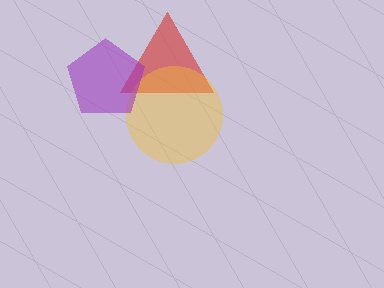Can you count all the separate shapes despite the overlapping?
Yes, there are 3 separate shapes.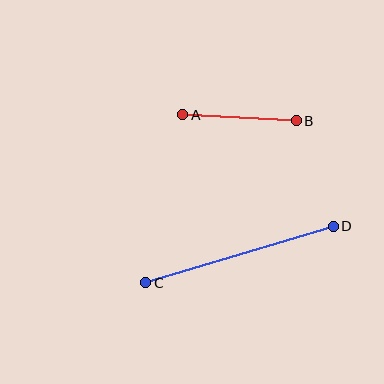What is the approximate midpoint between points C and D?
The midpoint is at approximately (239, 255) pixels.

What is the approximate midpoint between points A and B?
The midpoint is at approximately (239, 118) pixels.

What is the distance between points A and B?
The distance is approximately 113 pixels.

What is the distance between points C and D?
The distance is approximately 195 pixels.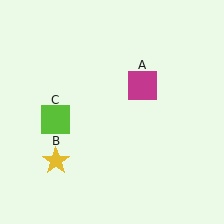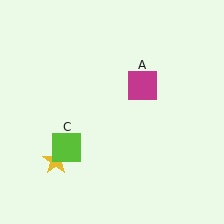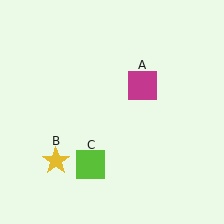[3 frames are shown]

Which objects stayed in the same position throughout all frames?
Magenta square (object A) and yellow star (object B) remained stationary.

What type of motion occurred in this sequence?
The lime square (object C) rotated counterclockwise around the center of the scene.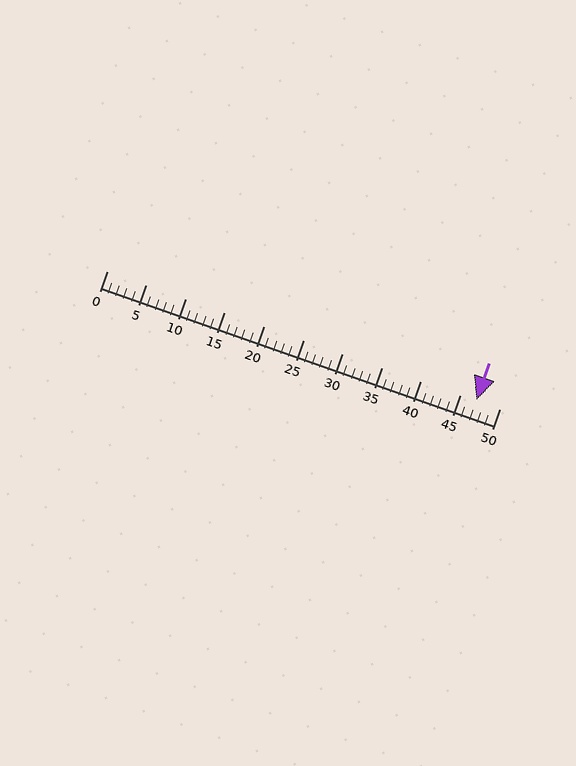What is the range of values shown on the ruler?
The ruler shows values from 0 to 50.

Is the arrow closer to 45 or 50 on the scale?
The arrow is closer to 45.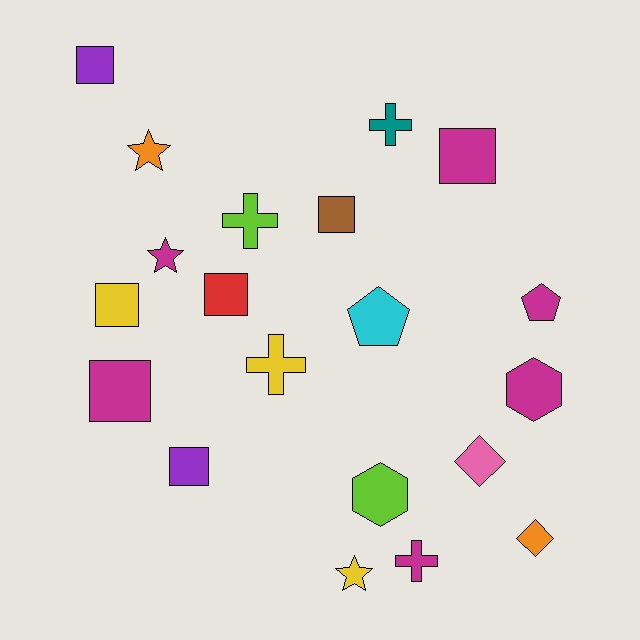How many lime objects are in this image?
There are 2 lime objects.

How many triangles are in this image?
There are no triangles.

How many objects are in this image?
There are 20 objects.